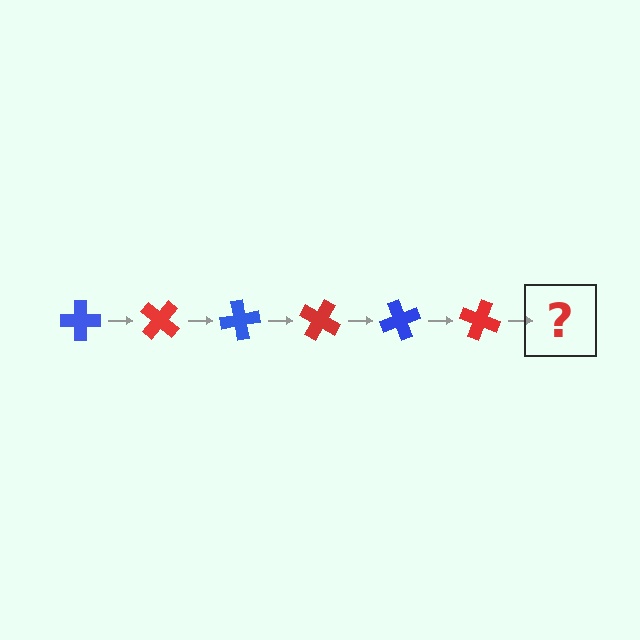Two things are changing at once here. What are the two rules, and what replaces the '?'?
The two rules are that it rotates 40 degrees each step and the color cycles through blue and red. The '?' should be a blue cross, rotated 240 degrees from the start.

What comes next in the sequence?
The next element should be a blue cross, rotated 240 degrees from the start.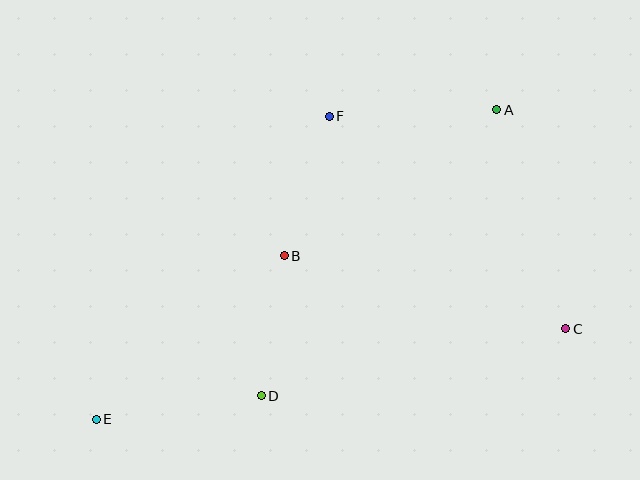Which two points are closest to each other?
Points B and D are closest to each other.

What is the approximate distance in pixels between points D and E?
The distance between D and E is approximately 167 pixels.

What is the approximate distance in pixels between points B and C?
The distance between B and C is approximately 291 pixels.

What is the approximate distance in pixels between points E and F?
The distance between E and F is approximately 382 pixels.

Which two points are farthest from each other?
Points A and E are farthest from each other.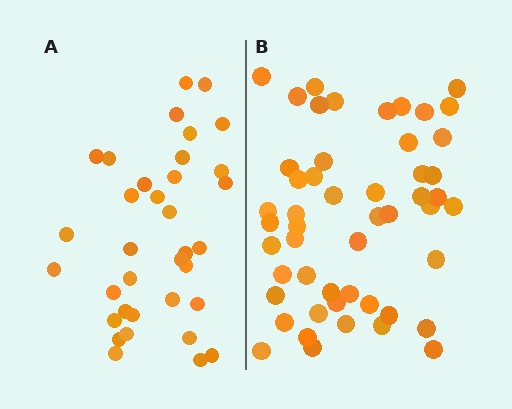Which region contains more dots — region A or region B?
Region B (the right region) has more dots.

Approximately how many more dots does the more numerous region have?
Region B has approximately 15 more dots than region A.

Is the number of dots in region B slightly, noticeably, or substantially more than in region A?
Region B has substantially more. The ratio is roughly 1.5 to 1.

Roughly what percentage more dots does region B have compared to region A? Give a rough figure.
About 45% more.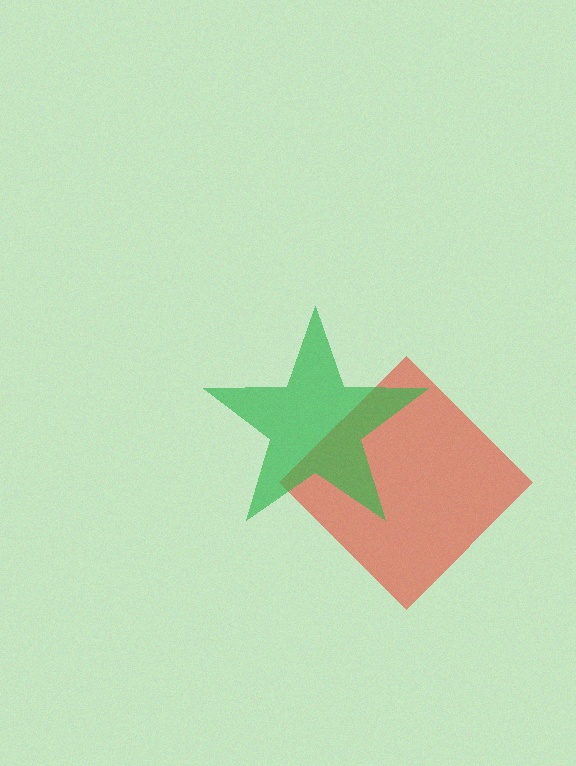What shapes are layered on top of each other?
The layered shapes are: a red diamond, a green star.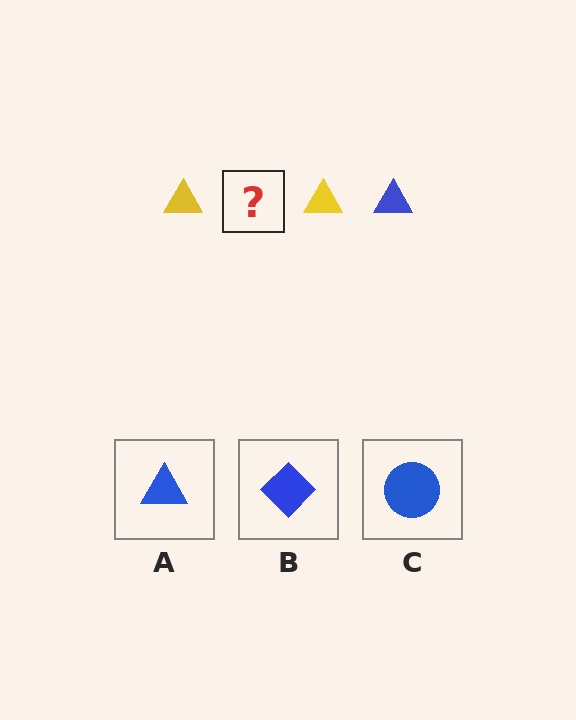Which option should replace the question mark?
Option A.